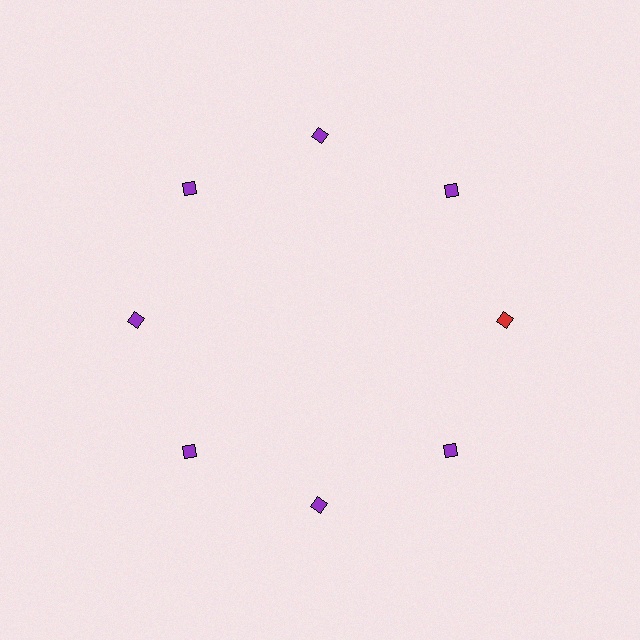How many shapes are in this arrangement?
There are 8 shapes arranged in a ring pattern.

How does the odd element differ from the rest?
It has a different color: red instead of purple.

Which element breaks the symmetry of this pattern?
The red diamond at roughly the 3 o'clock position breaks the symmetry. All other shapes are purple diamonds.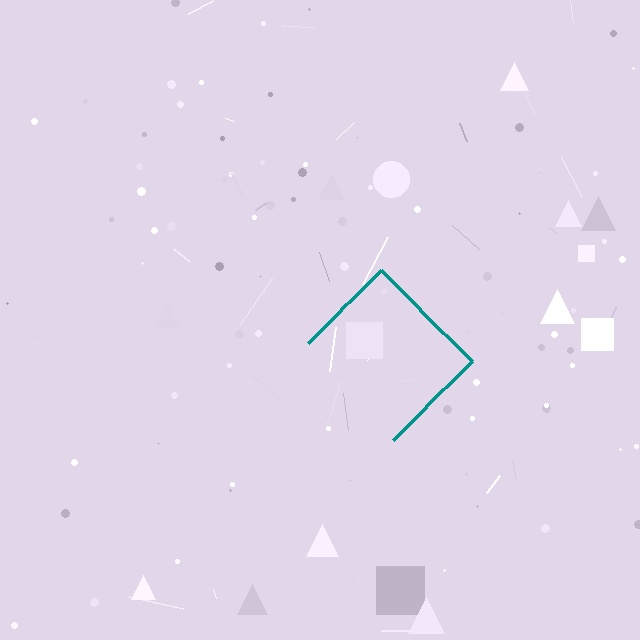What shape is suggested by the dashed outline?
The dashed outline suggests a diamond.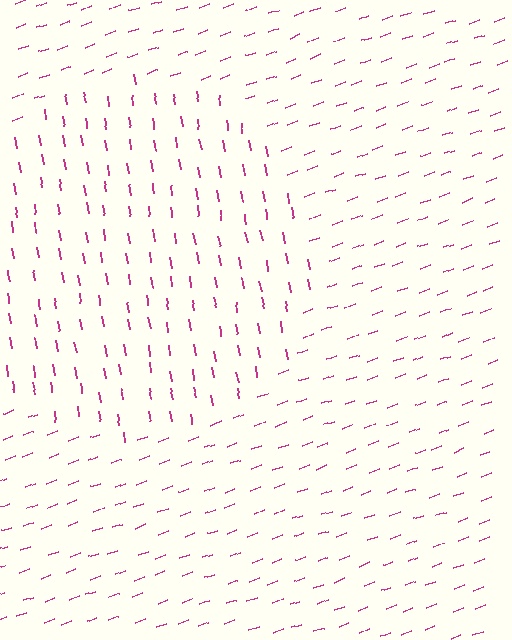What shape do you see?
I see a circle.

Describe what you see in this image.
The image is filled with small magenta line segments. A circle region in the image has lines oriented differently from the surrounding lines, creating a visible texture boundary.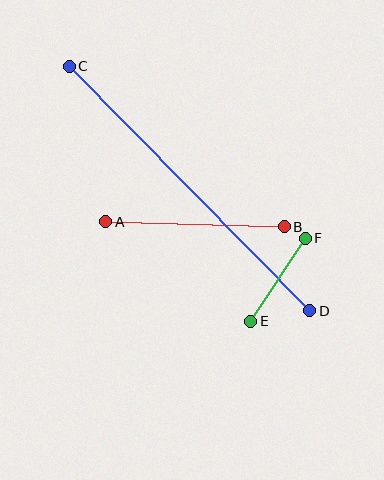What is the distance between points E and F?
The distance is approximately 99 pixels.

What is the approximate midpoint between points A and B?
The midpoint is at approximately (195, 224) pixels.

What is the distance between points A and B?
The distance is approximately 178 pixels.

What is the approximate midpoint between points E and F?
The midpoint is at approximately (278, 280) pixels.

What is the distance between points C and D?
The distance is approximately 343 pixels.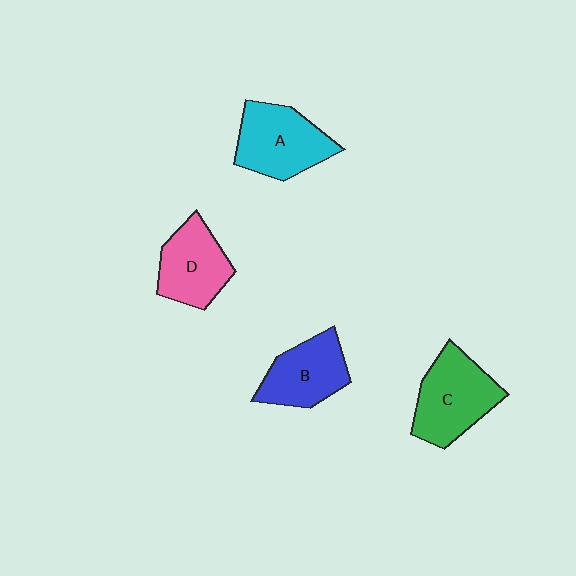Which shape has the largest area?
Shape C (green).